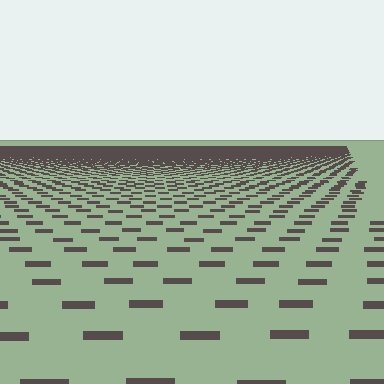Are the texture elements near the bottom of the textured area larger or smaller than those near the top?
Larger. Near the bottom, elements are closer to the viewer and appear at a bigger on-screen size.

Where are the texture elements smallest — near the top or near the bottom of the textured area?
Near the top.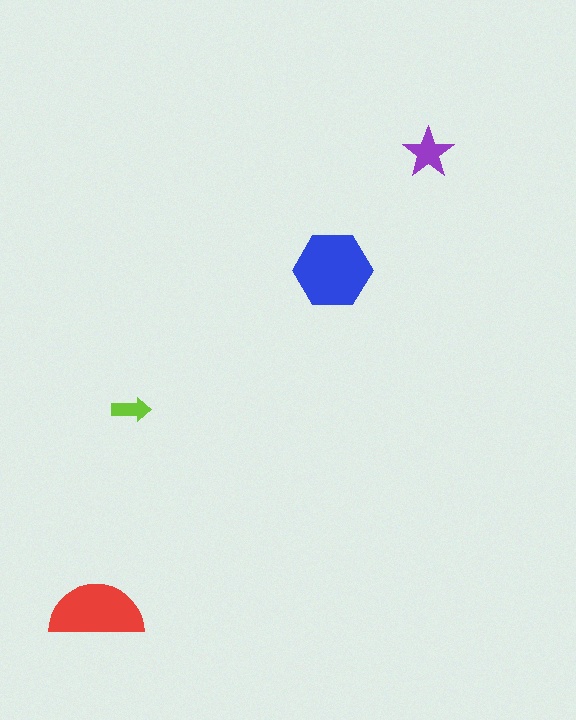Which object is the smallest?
The lime arrow.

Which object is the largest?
The blue hexagon.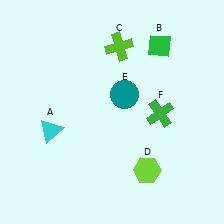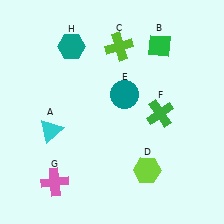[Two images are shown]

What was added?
A pink cross (G), a teal hexagon (H) were added in Image 2.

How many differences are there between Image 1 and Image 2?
There are 2 differences between the two images.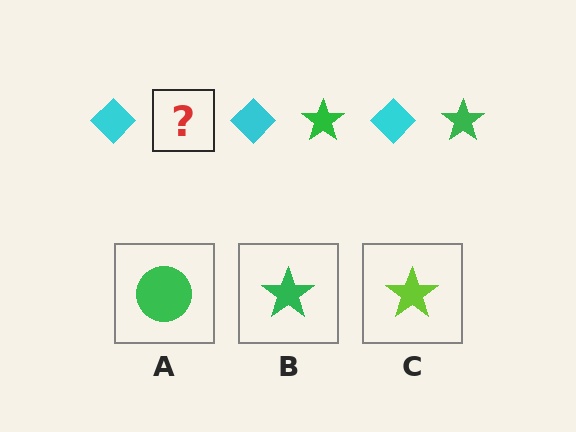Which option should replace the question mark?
Option B.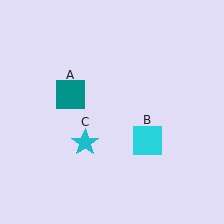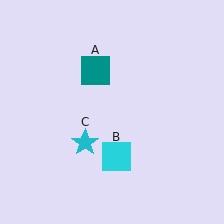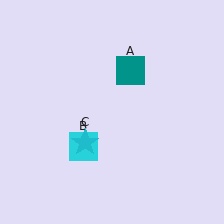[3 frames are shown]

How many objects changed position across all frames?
2 objects changed position: teal square (object A), cyan square (object B).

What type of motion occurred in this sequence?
The teal square (object A), cyan square (object B) rotated clockwise around the center of the scene.